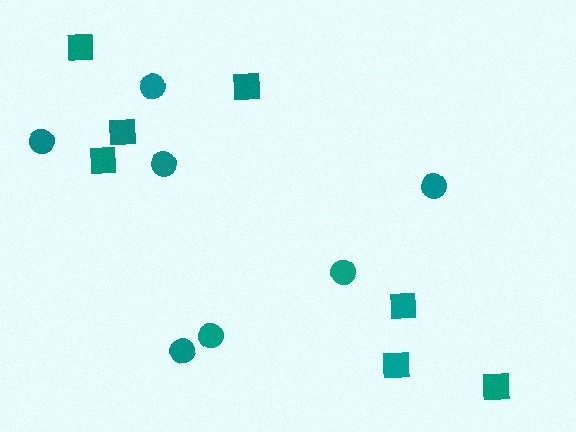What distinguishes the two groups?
There are 2 groups: one group of squares (7) and one group of circles (7).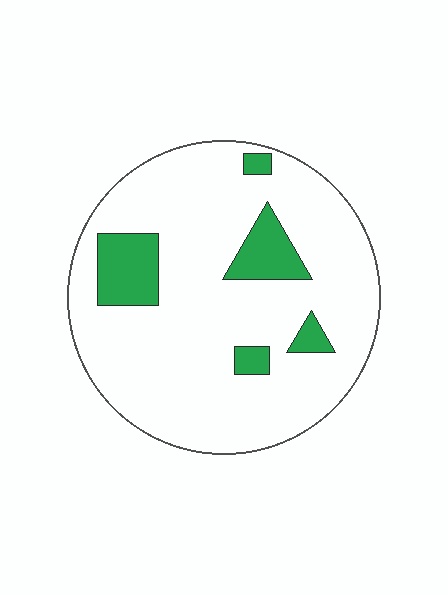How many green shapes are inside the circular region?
5.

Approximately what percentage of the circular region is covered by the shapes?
Approximately 15%.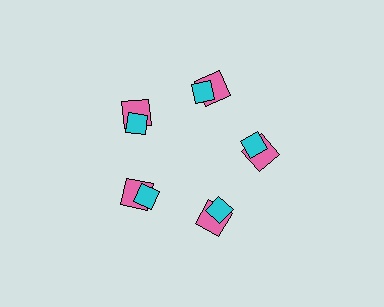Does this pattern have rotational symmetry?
Yes, this pattern has 5-fold rotational symmetry. It looks the same after rotating 72 degrees around the center.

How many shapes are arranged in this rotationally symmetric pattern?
There are 10 shapes, arranged in 5 groups of 2.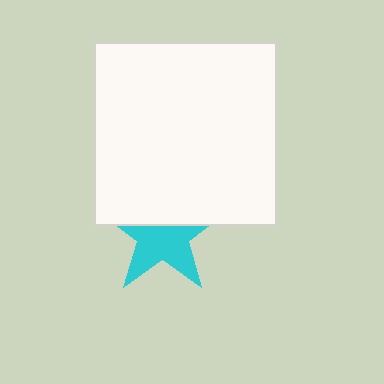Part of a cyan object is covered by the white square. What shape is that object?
It is a star.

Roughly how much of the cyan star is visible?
About half of it is visible (roughly 57%).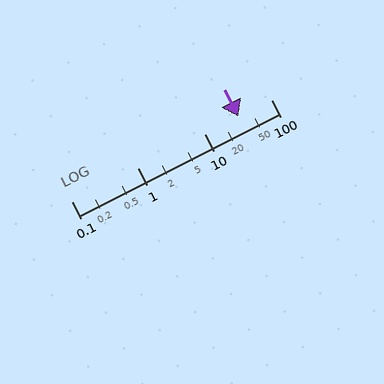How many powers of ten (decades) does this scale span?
The scale spans 3 decades, from 0.1 to 100.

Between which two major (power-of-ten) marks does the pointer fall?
The pointer is between 10 and 100.